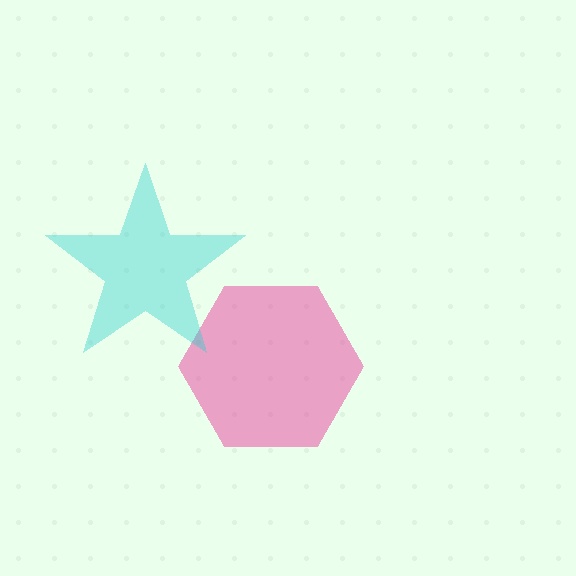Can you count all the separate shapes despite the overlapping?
Yes, there are 2 separate shapes.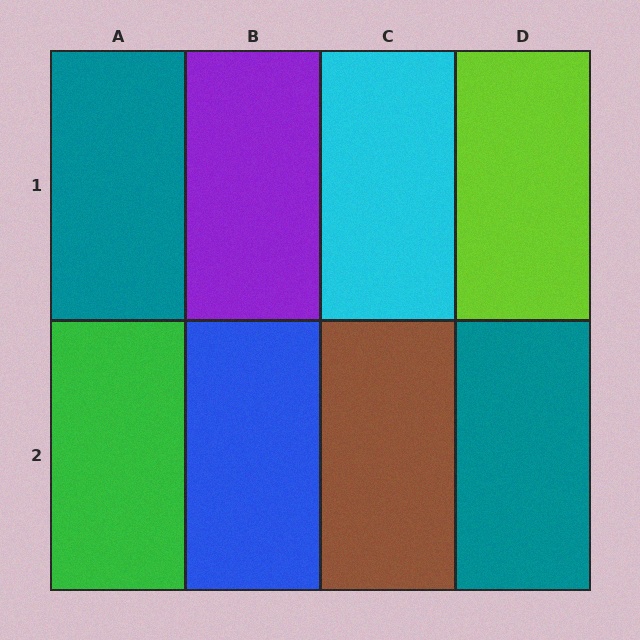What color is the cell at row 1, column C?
Cyan.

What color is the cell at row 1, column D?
Lime.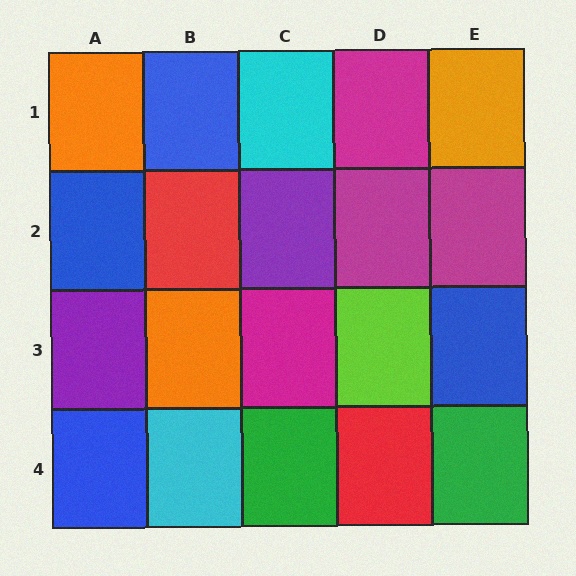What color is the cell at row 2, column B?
Red.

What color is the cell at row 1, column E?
Orange.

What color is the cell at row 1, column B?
Blue.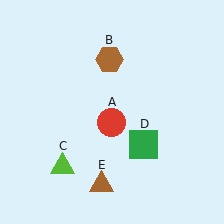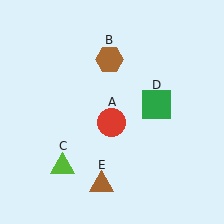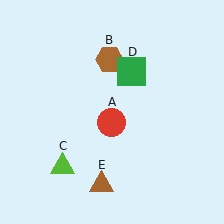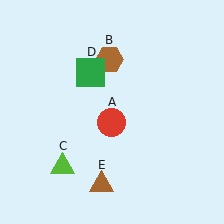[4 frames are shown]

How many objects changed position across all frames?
1 object changed position: green square (object D).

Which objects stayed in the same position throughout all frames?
Red circle (object A) and brown hexagon (object B) and lime triangle (object C) and brown triangle (object E) remained stationary.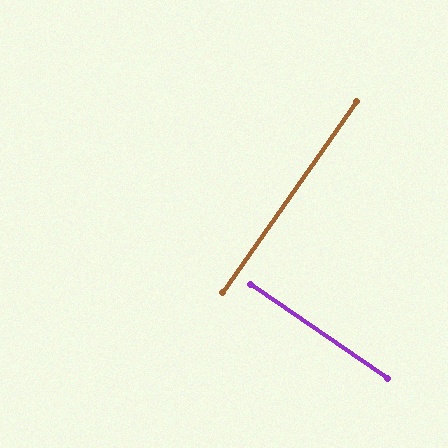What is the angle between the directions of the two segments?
Approximately 90 degrees.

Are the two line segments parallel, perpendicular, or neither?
Perpendicular — they meet at approximately 90°.